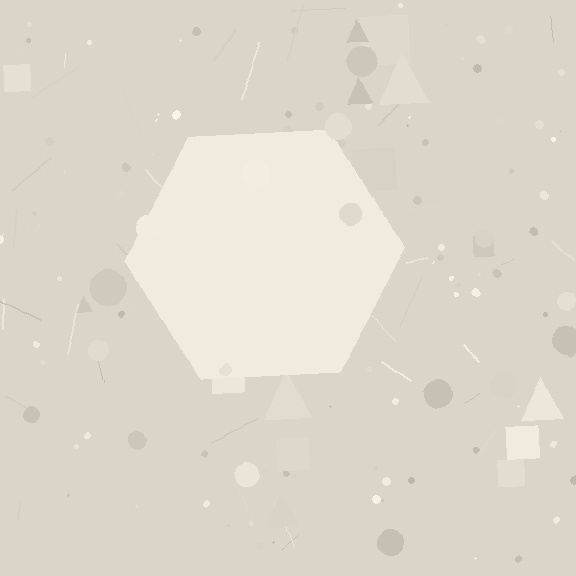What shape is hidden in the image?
A hexagon is hidden in the image.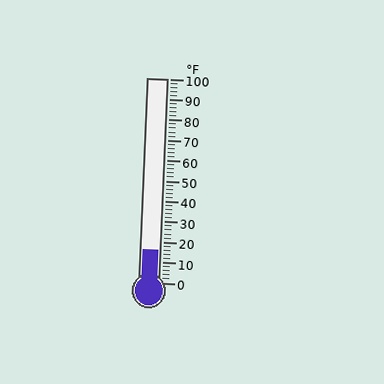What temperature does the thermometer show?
The thermometer shows approximately 16°F.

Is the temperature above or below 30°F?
The temperature is below 30°F.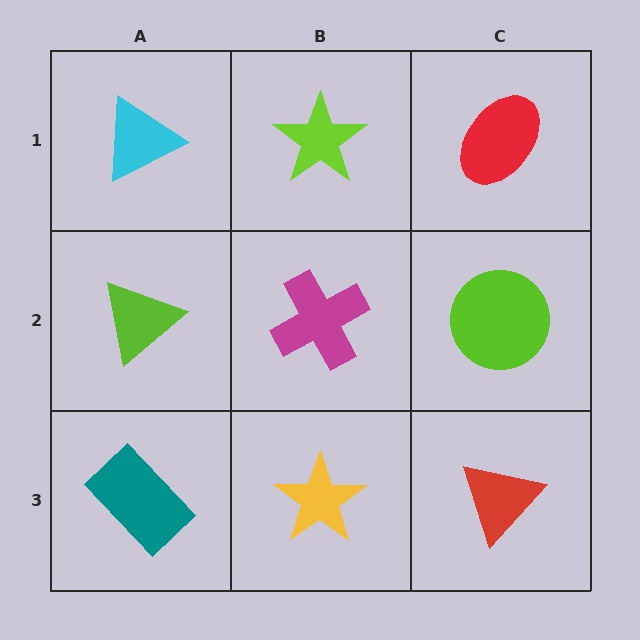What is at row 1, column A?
A cyan triangle.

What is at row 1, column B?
A lime star.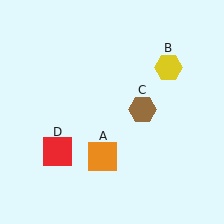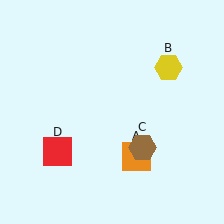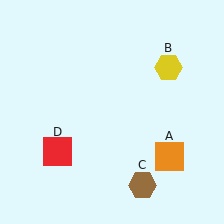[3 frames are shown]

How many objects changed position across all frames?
2 objects changed position: orange square (object A), brown hexagon (object C).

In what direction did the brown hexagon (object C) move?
The brown hexagon (object C) moved down.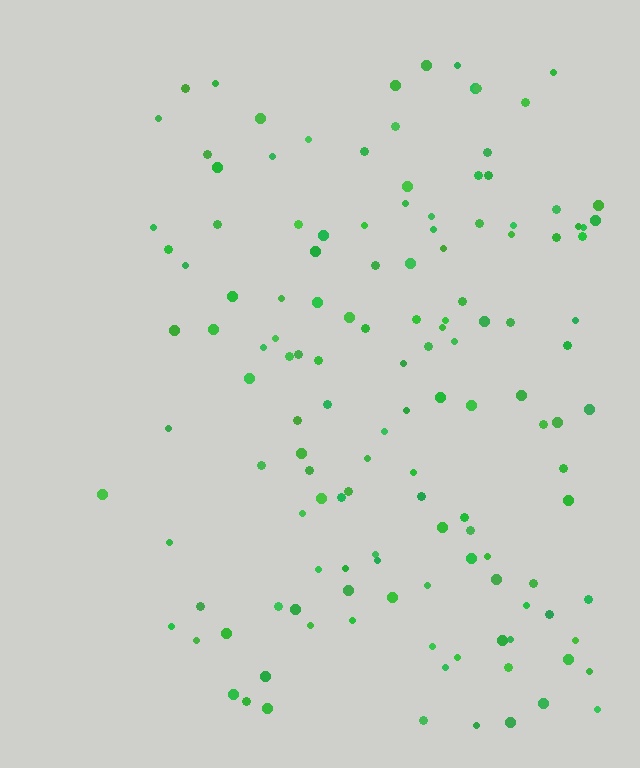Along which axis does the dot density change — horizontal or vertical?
Horizontal.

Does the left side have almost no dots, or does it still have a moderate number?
Still a moderate number, just noticeably fewer than the right.